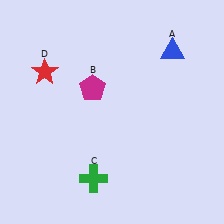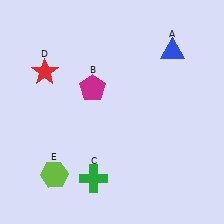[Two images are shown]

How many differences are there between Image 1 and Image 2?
There is 1 difference between the two images.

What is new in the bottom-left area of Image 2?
A lime hexagon (E) was added in the bottom-left area of Image 2.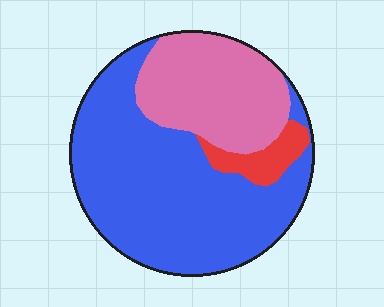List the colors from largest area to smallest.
From largest to smallest: blue, pink, red.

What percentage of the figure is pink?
Pink takes up between a quarter and a half of the figure.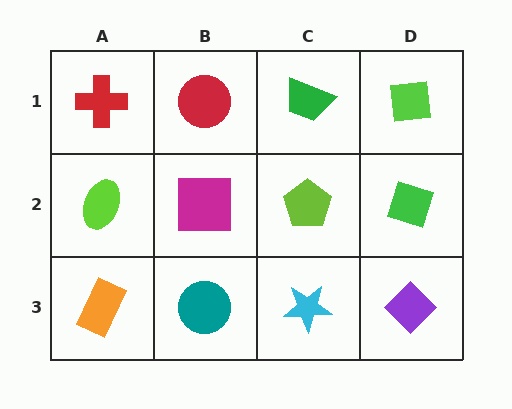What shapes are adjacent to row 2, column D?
A lime square (row 1, column D), a purple diamond (row 3, column D), a lime pentagon (row 2, column C).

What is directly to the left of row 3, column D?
A cyan star.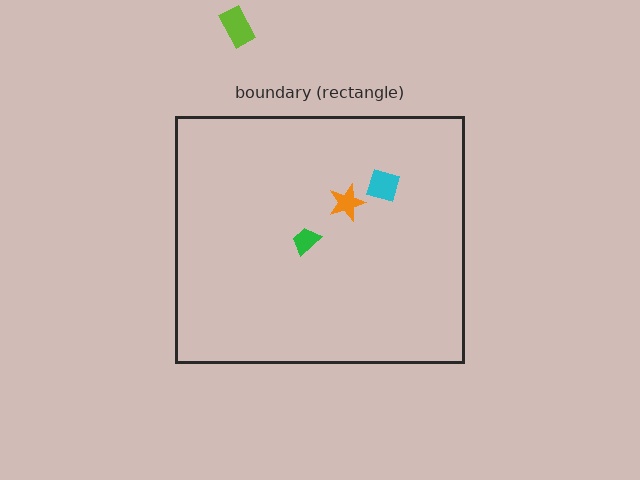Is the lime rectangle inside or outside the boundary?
Outside.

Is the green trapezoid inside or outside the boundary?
Inside.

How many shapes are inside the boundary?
3 inside, 1 outside.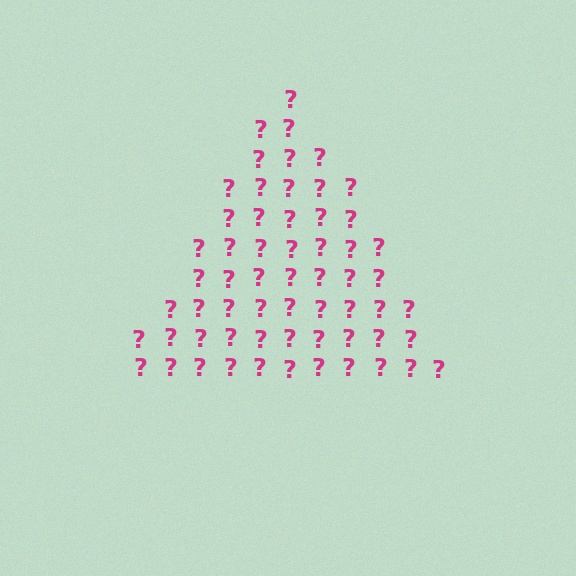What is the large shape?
The large shape is a triangle.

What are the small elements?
The small elements are question marks.